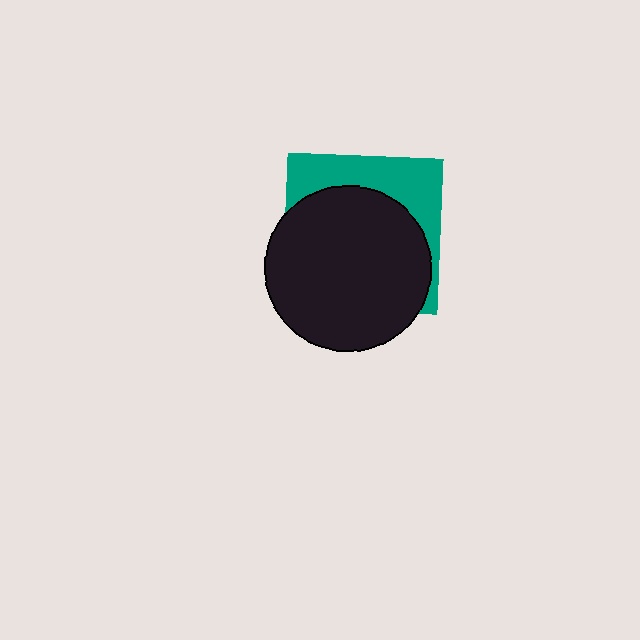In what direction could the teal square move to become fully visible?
The teal square could move up. That would shift it out from behind the black circle entirely.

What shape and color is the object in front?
The object in front is a black circle.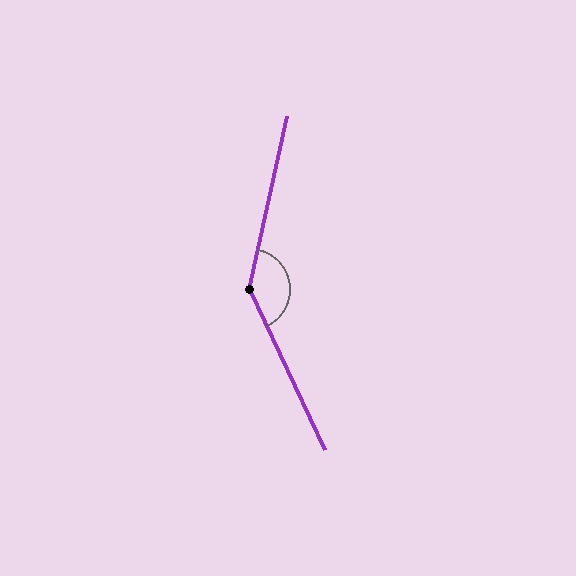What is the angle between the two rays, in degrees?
Approximately 142 degrees.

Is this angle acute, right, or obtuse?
It is obtuse.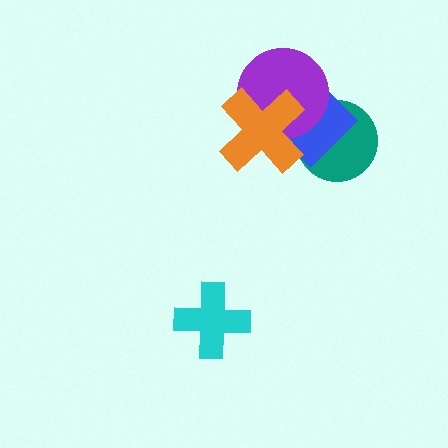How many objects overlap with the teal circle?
3 objects overlap with the teal circle.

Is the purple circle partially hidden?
Yes, it is partially covered by another shape.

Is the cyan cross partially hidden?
No, no other shape covers it.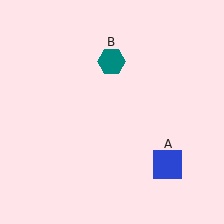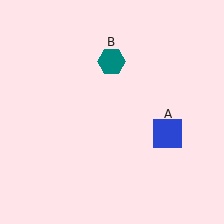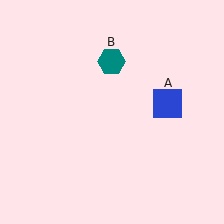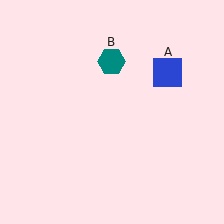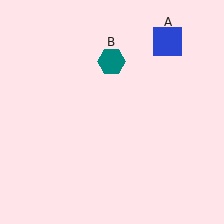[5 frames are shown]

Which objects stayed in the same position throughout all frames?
Teal hexagon (object B) remained stationary.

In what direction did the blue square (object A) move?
The blue square (object A) moved up.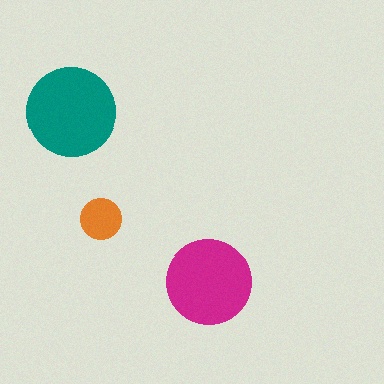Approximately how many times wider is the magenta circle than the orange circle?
About 2 times wider.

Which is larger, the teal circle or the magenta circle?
The teal one.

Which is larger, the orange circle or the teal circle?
The teal one.